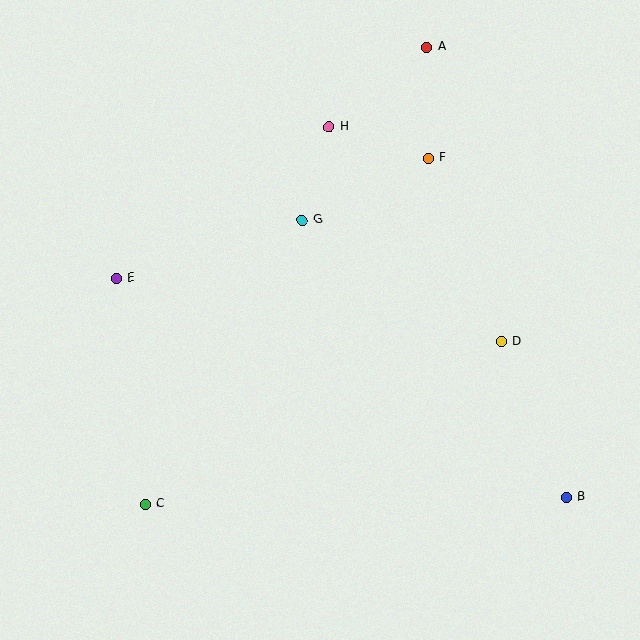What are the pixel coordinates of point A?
Point A is at (426, 47).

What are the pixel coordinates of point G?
Point G is at (302, 220).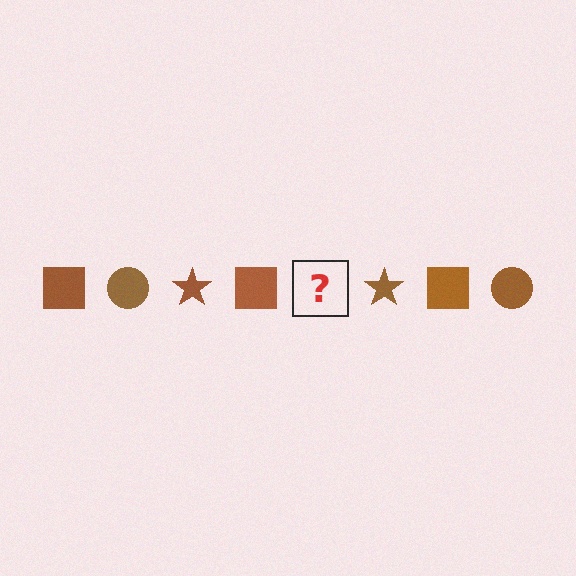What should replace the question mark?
The question mark should be replaced with a brown circle.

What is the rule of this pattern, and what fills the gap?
The rule is that the pattern cycles through square, circle, star shapes in brown. The gap should be filled with a brown circle.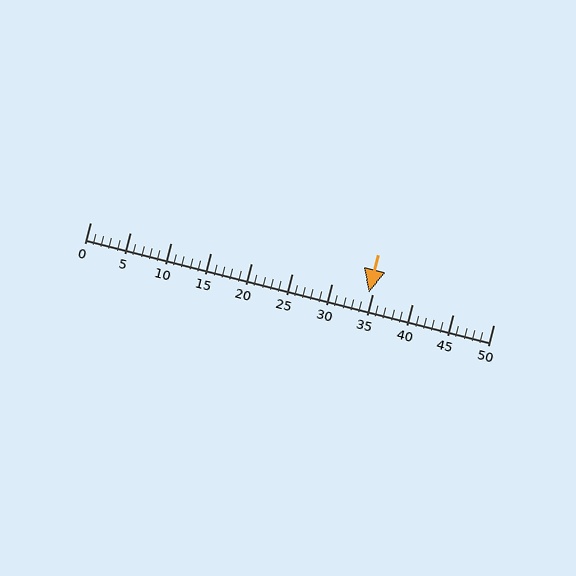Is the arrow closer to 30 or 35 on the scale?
The arrow is closer to 35.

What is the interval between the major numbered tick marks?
The major tick marks are spaced 5 units apart.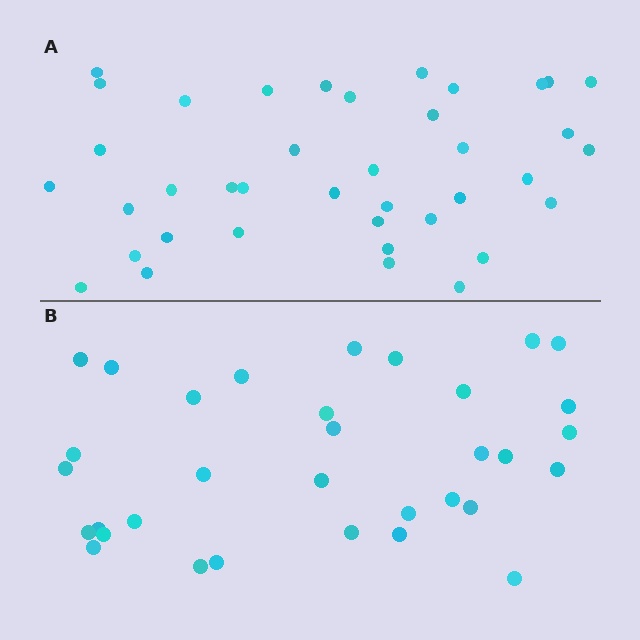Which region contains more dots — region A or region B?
Region A (the top region) has more dots.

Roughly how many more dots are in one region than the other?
Region A has about 6 more dots than region B.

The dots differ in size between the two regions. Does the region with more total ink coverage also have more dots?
No. Region B has more total ink coverage because its dots are larger, but region A actually contains more individual dots. Total area can be misleading — the number of items is what matters here.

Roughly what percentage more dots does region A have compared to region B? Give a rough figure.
About 20% more.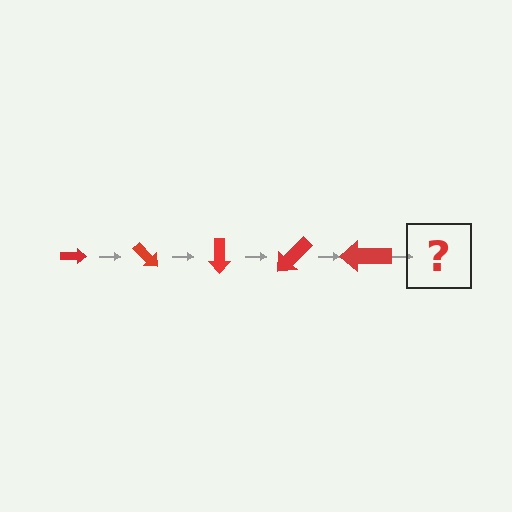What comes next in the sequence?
The next element should be an arrow, larger than the previous one and rotated 225 degrees from the start.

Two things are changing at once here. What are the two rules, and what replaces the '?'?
The two rules are that the arrow grows larger each step and it rotates 45 degrees each step. The '?' should be an arrow, larger than the previous one and rotated 225 degrees from the start.